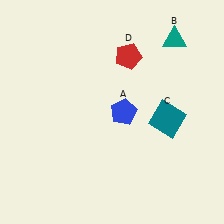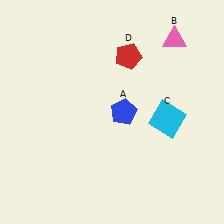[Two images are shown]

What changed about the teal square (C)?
In Image 1, C is teal. In Image 2, it changed to cyan.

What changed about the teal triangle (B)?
In Image 1, B is teal. In Image 2, it changed to pink.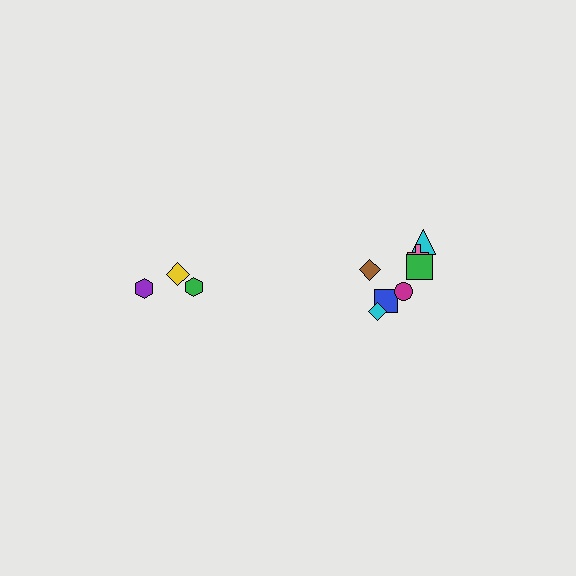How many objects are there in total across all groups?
There are 10 objects.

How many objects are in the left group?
There are 3 objects.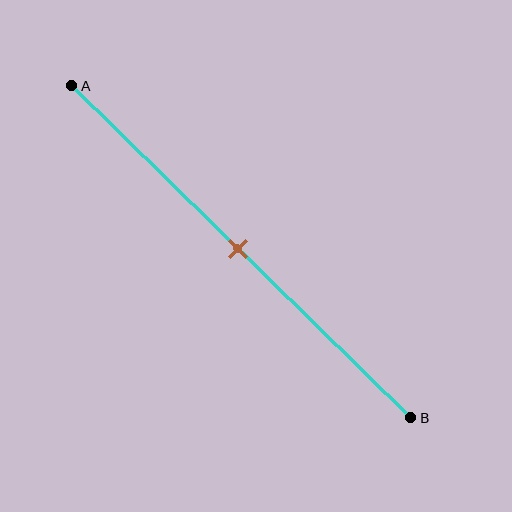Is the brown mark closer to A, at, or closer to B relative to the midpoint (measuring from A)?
The brown mark is approximately at the midpoint of segment AB.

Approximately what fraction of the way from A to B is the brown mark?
The brown mark is approximately 50% of the way from A to B.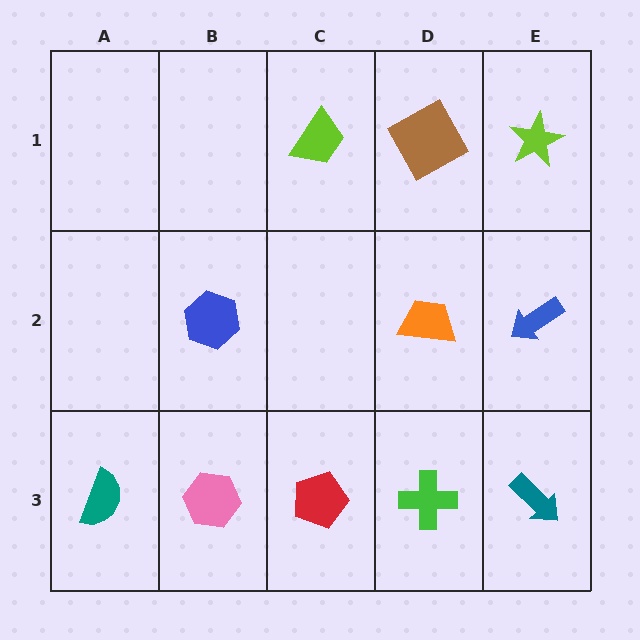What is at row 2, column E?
A blue arrow.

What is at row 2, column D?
An orange trapezoid.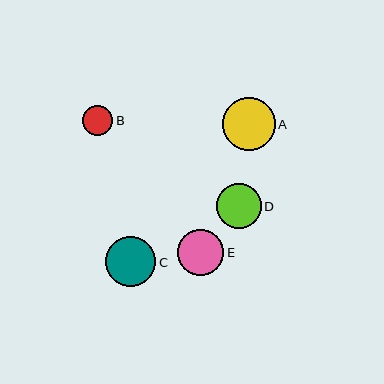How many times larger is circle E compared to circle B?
Circle E is approximately 1.5 times the size of circle B.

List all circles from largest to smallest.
From largest to smallest: A, C, E, D, B.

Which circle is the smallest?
Circle B is the smallest with a size of approximately 30 pixels.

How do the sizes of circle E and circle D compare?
Circle E and circle D are approximately the same size.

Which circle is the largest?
Circle A is the largest with a size of approximately 53 pixels.